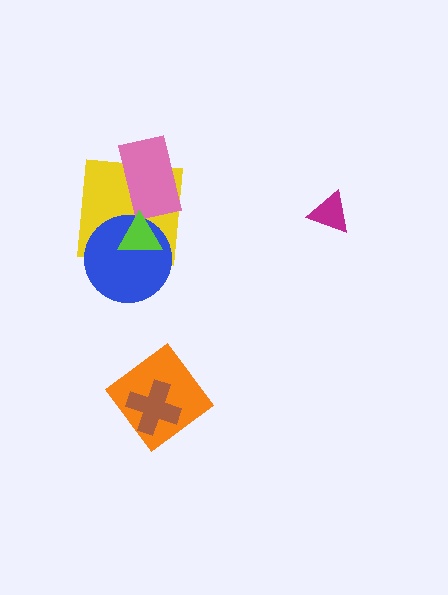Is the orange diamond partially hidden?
Yes, it is partially covered by another shape.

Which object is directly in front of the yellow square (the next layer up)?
The blue circle is directly in front of the yellow square.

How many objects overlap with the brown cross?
1 object overlaps with the brown cross.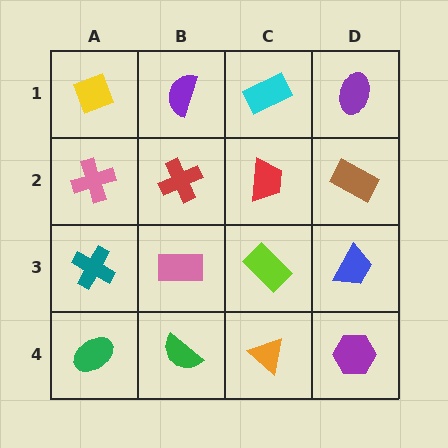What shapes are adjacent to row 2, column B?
A purple semicircle (row 1, column B), a pink rectangle (row 3, column B), a pink cross (row 2, column A), a red trapezoid (row 2, column C).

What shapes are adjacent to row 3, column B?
A red cross (row 2, column B), a green semicircle (row 4, column B), a teal cross (row 3, column A), a lime rectangle (row 3, column C).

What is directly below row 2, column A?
A teal cross.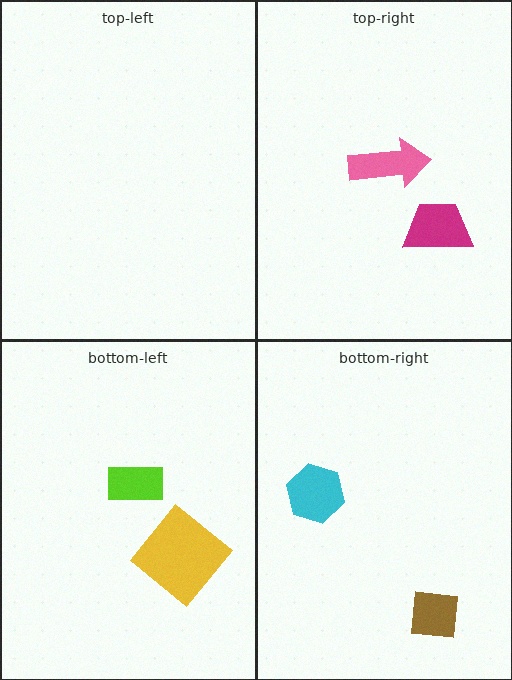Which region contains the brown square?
The bottom-right region.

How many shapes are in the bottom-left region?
2.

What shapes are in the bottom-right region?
The cyan hexagon, the brown square.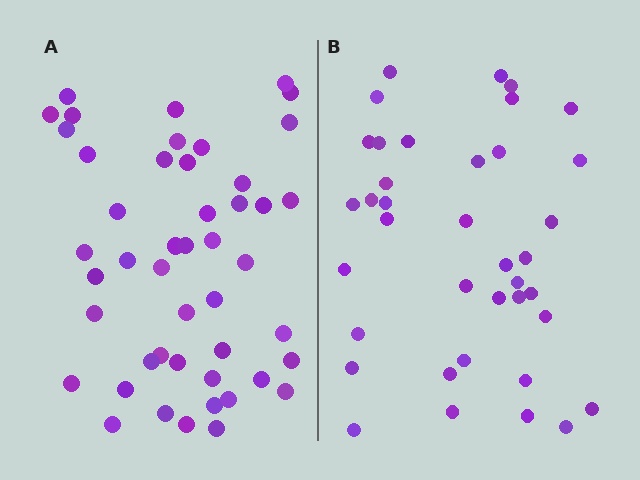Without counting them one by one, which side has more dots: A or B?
Region A (the left region) has more dots.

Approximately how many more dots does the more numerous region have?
Region A has roughly 8 or so more dots than region B.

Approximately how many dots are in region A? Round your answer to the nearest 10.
About 50 dots. (The exact count is 47, which rounds to 50.)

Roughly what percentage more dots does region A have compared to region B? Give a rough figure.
About 25% more.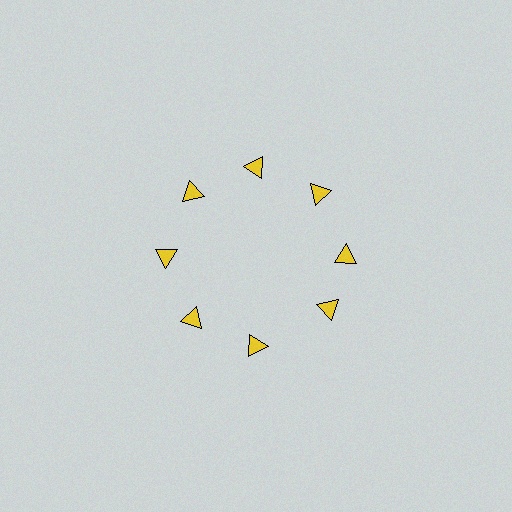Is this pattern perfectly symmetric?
No. The 8 yellow triangles are arranged in a ring, but one element near the 4 o'clock position is rotated out of alignment along the ring, breaking the 8-fold rotational symmetry.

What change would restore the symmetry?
The symmetry would be restored by rotating it back into even spacing with its neighbors so that all 8 triangles sit at equal angles and equal distance from the center.